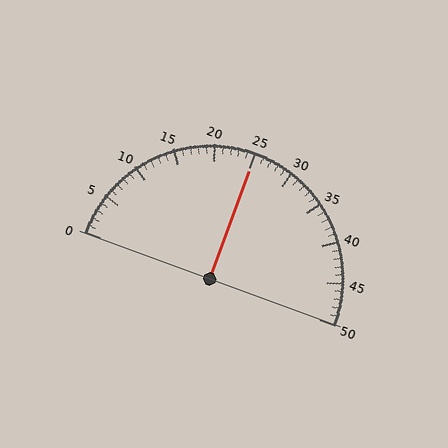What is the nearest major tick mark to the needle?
The nearest major tick mark is 25.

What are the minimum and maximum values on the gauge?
The gauge ranges from 0 to 50.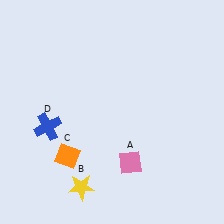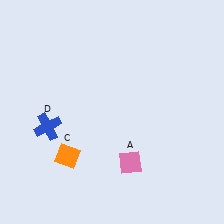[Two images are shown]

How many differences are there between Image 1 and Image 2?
There is 1 difference between the two images.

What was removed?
The yellow star (B) was removed in Image 2.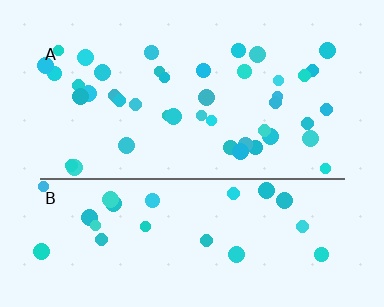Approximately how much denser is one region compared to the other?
Approximately 1.6× — region A over region B.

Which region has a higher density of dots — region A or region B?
A (the top).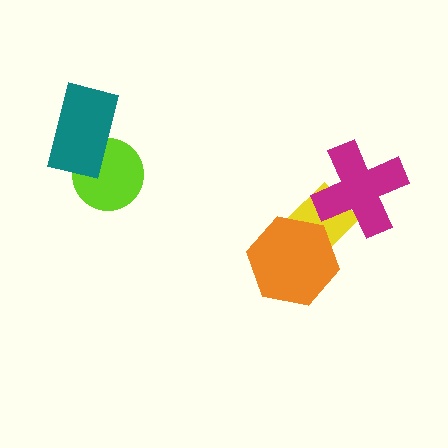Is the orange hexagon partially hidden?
No, no other shape covers it.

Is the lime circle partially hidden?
Yes, it is partially covered by another shape.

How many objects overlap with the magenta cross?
1 object overlaps with the magenta cross.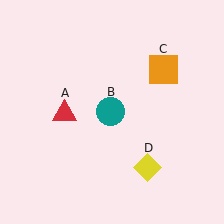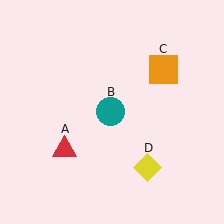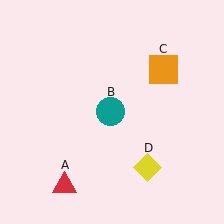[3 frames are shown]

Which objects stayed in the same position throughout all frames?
Teal circle (object B) and orange square (object C) and yellow diamond (object D) remained stationary.